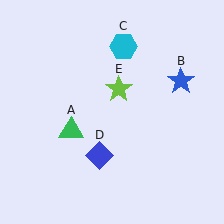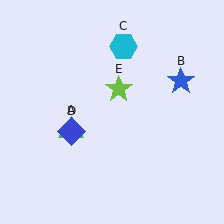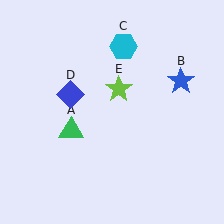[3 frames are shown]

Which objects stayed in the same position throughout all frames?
Green triangle (object A) and blue star (object B) and cyan hexagon (object C) and lime star (object E) remained stationary.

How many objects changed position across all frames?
1 object changed position: blue diamond (object D).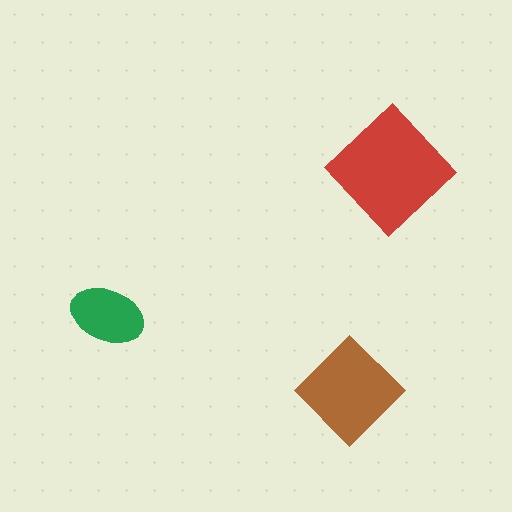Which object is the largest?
The red diamond.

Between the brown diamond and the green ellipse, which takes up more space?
The brown diamond.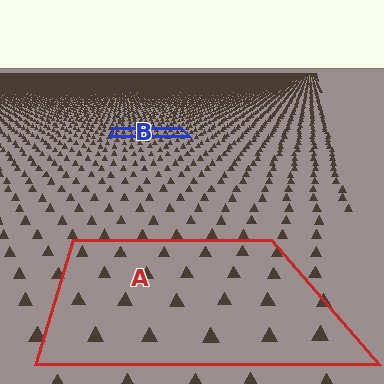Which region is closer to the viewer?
Region A is closer. The texture elements there are larger and more spread out.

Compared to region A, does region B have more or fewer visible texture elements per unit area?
Region B has more texture elements per unit area — they are packed more densely because it is farther away.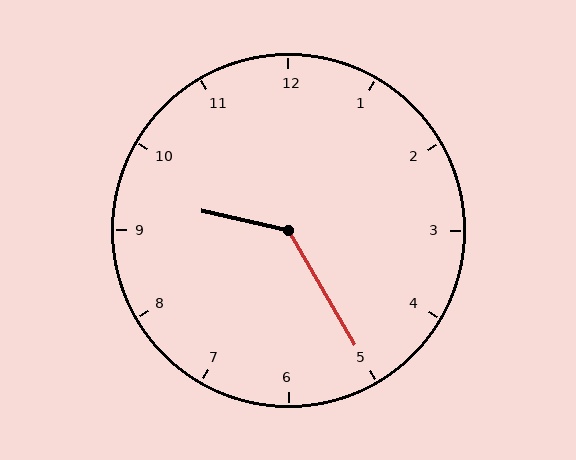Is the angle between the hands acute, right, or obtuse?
It is obtuse.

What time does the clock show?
9:25.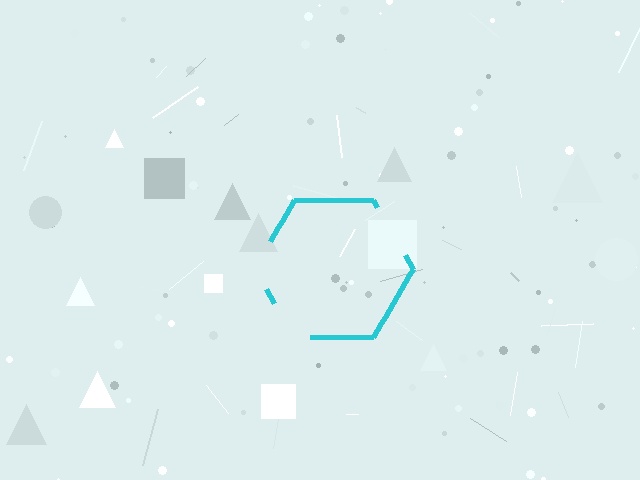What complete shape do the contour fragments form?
The contour fragments form a hexagon.